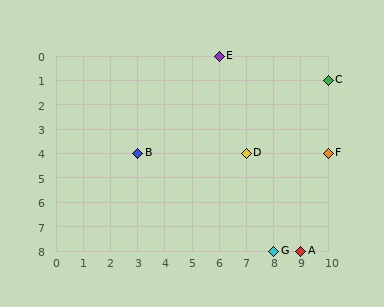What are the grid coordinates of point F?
Point F is at grid coordinates (10, 4).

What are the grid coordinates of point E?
Point E is at grid coordinates (6, 0).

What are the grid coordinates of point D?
Point D is at grid coordinates (7, 4).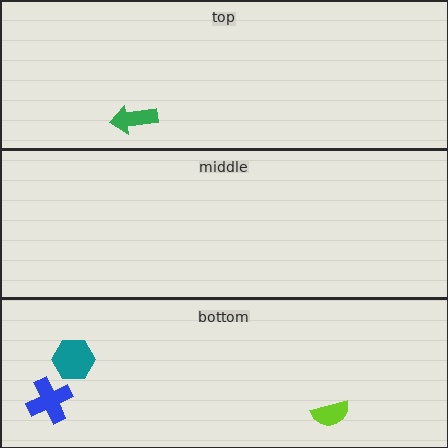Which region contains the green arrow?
The top region.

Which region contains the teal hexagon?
The bottom region.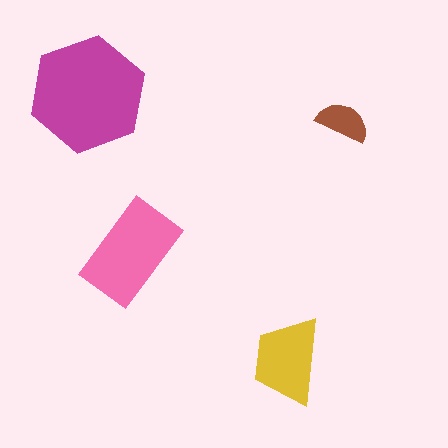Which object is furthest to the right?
The brown semicircle is rightmost.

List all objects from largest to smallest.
The magenta hexagon, the pink rectangle, the yellow trapezoid, the brown semicircle.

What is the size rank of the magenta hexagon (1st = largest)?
1st.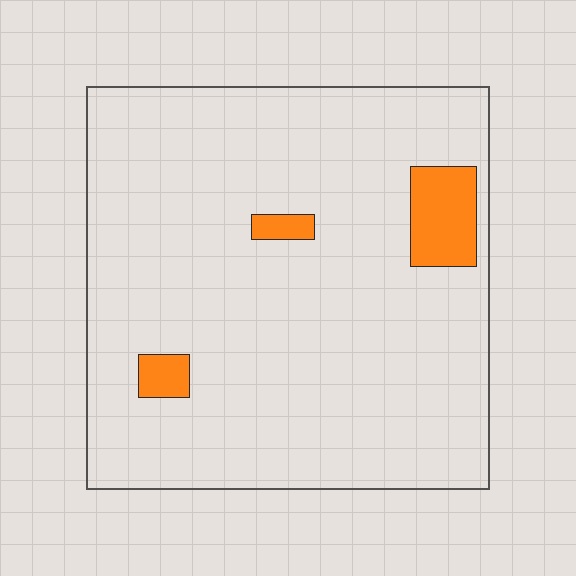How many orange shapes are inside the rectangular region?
3.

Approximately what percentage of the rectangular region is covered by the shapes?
Approximately 5%.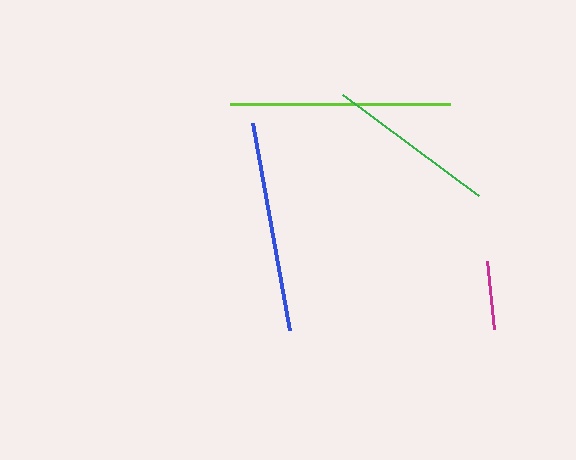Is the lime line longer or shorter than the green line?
The lime line is longer than the green line.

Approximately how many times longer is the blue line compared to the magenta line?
The blue line is approximately 3.1 times the length of the magenta line.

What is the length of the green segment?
The green segment is approximately 169 pixels long.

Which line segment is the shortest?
The magenta line is the shortest at approximately 69 pixels.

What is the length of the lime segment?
The lime segment is approximately 220 pixels long.